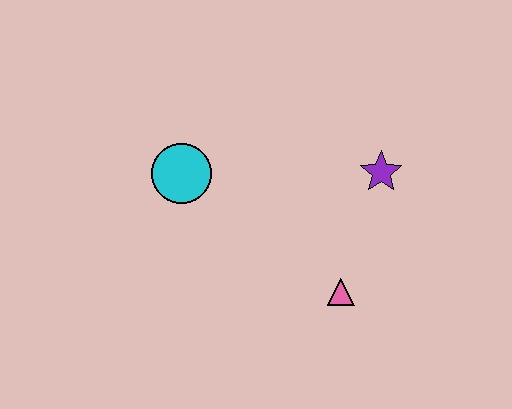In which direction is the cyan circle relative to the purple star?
The cyan circle is to the left of the purple star.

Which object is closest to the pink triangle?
The purple star is closest to the pink triangle.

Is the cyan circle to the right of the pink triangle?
No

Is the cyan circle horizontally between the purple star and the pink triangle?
No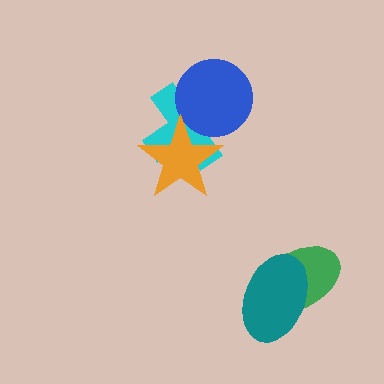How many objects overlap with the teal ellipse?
1 object overlaps with the teal ellipse.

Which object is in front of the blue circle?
The orange star is in front of the blue circle.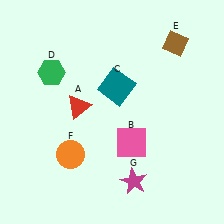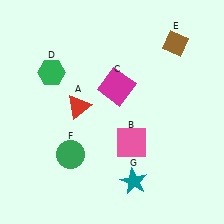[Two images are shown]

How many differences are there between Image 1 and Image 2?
There are 3 differences between the two images.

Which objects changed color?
C changed from teal to magenta. F changed from orange to green. G changed from magenta to teal.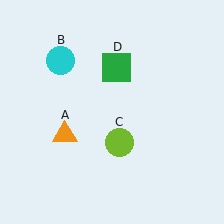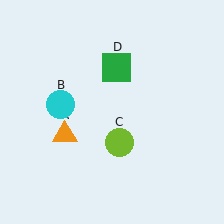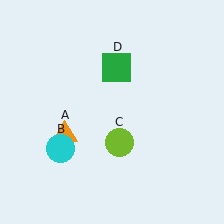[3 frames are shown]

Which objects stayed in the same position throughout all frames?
Orange triangle (object A) and lime circle (object C) and green square (object D) remained stationary.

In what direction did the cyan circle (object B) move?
The cyan circle (object B) moved down.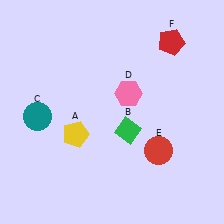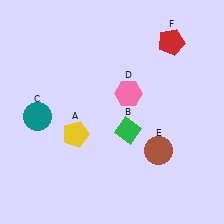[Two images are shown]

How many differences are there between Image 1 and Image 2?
There is 1 difference between the two images.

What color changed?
The circle (E) changed from red in Image 1 to brown in Image 2.